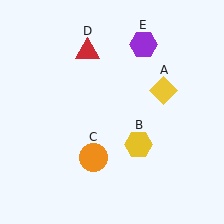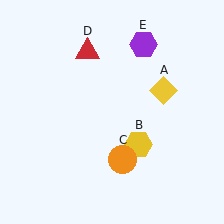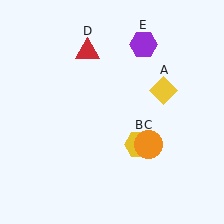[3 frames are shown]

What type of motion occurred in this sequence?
The orange circle (object C) rotated counterclockwise around the center of the scene.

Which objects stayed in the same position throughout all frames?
Yellow diamond (object A) and yellow hexagon (object B) and red triangle (object D) and purple hexagon (object E) remained stationary.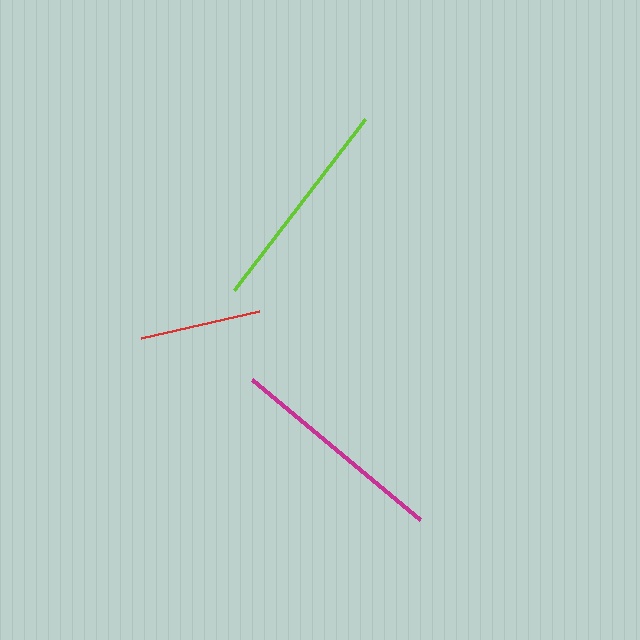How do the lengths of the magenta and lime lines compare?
The magenta and lime lines are approximately the same length.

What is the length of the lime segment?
The lime segment is approximately 216 pixels long.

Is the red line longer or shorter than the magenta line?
The magenta line is longer than the red line.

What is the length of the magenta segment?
The magenta segment is approximately 219 pixels long.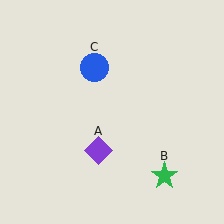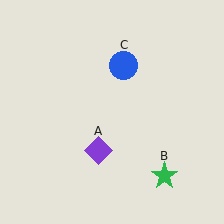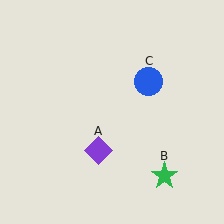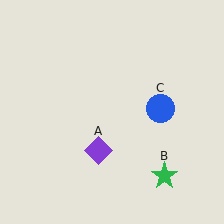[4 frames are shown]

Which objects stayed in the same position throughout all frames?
Purple diamond (object A) and green star (object B) remained stationary.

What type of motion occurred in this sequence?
The blue circle (object C) rotated clockwise around the center of the scene.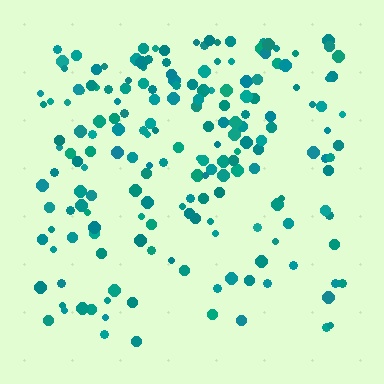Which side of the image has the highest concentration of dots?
The top.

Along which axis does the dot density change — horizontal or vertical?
Vertical.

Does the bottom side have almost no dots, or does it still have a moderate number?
Still a moderate number, just noticeably fewer than the top.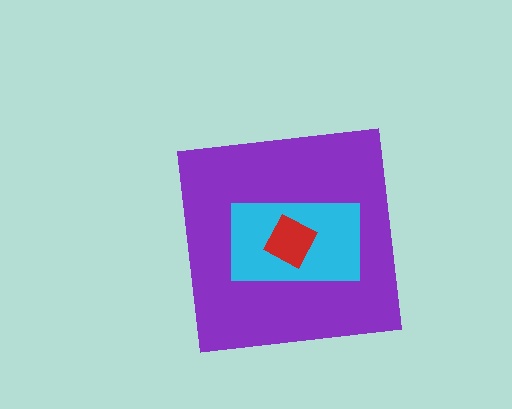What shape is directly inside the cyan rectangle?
The red square.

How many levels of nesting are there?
3.